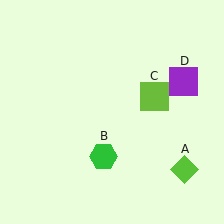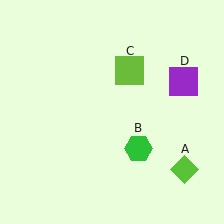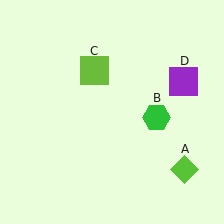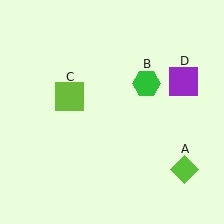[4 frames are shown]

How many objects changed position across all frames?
2 objects changed position: green hexagon (object B), lime square (object C).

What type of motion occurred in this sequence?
The green hexagon (object B), lime square (object C) rotated counterclockwise around the center of the scene.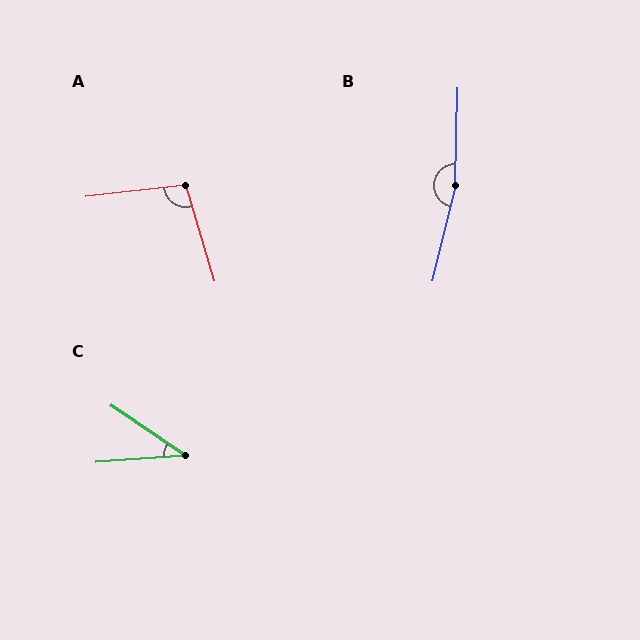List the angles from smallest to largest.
C (38°), A (100°), B (168°).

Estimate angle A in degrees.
Approximately 100 degrees.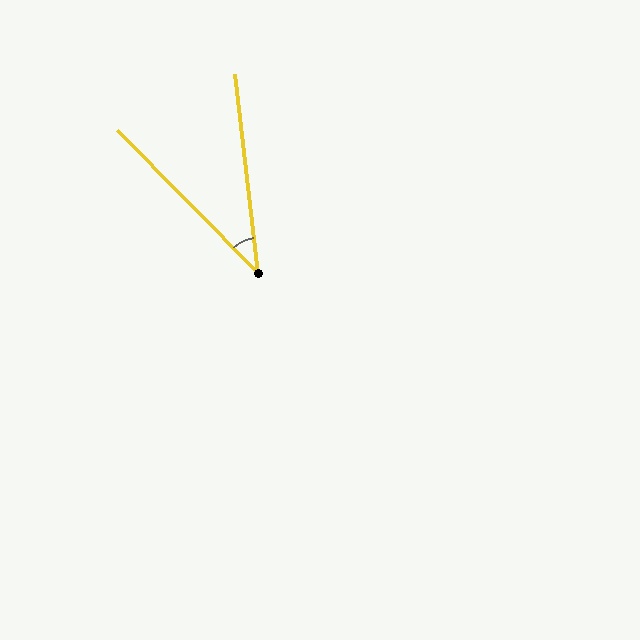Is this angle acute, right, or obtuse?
It is acute.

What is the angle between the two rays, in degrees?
Approximately 38 degrees.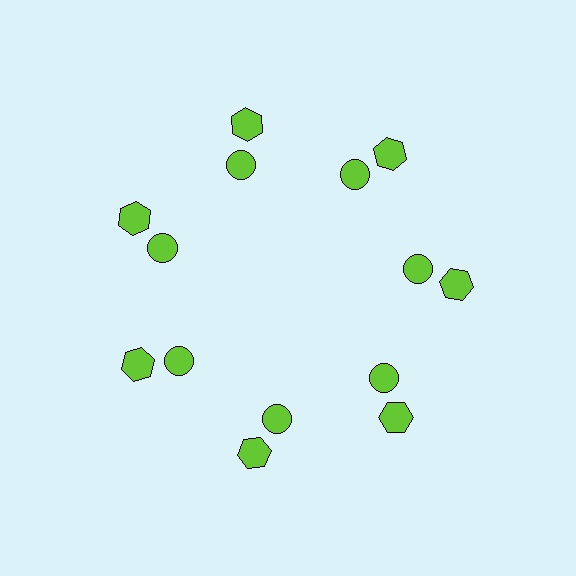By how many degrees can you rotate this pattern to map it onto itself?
The pattern maps onto itself every 51 degrees of rotation.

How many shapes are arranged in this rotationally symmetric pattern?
There are 14 shapes, arranged in 7 groups of 2.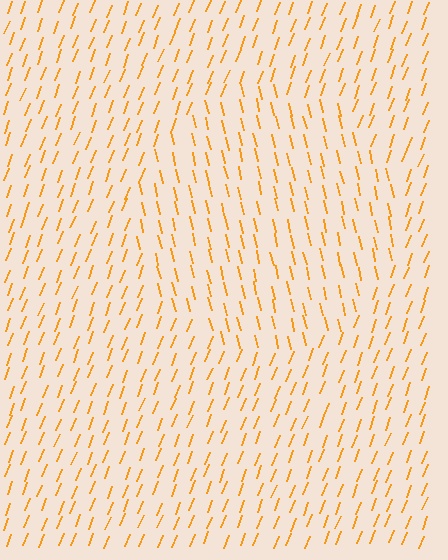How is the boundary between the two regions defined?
The boundary is defined purely by a change in line orientation (approximately 34 degrees difference). All lines are the same color and thickness.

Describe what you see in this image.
The image is filled with small orange line segments. A circle region in the image has lines oriented differently from the surrounding lines, creating a visible texture boundary.